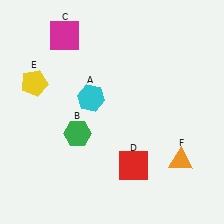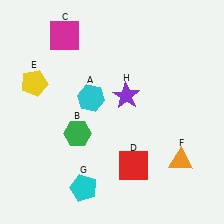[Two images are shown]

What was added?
A cyan pentagon (G), a purple star (H) were added in Image 2.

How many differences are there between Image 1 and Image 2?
There are 2 differences between the two images.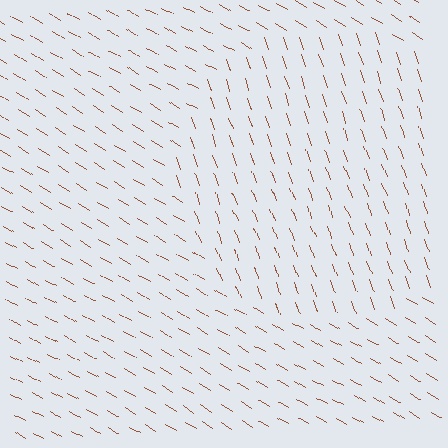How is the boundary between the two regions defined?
The boundary is defined purely by a change in line orientation (approximately 40 degrees difference). All lines are the same color and thickness.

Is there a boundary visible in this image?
Yes, there is a texture boundary formed by a change in line orientation.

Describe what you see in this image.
The image is filled with small brown line segments. A circle region in the image has lines oriented differently from the surrounding lines, creating a visible texture boundary.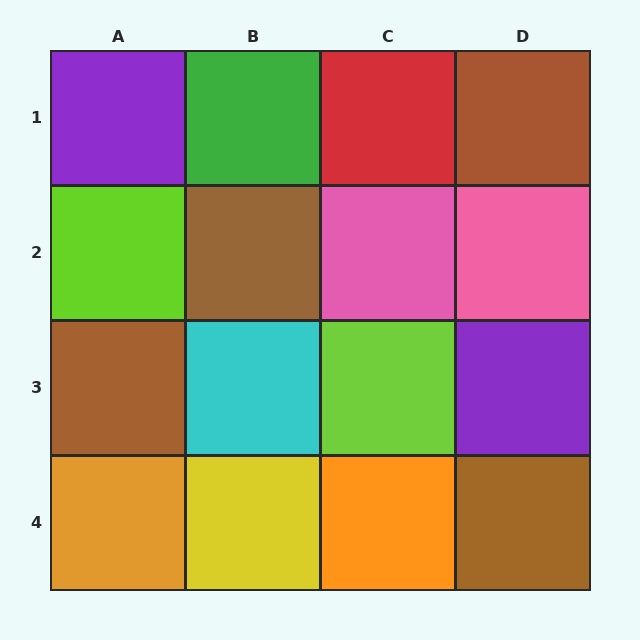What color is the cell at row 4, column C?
Orange.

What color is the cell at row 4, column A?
Orange.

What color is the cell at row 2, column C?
Pink.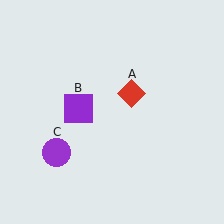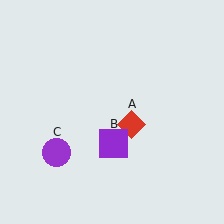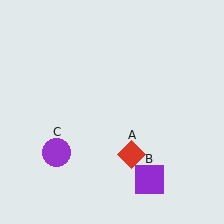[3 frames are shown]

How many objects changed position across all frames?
2 objects changed position: red diamond (object A), purple square (object B).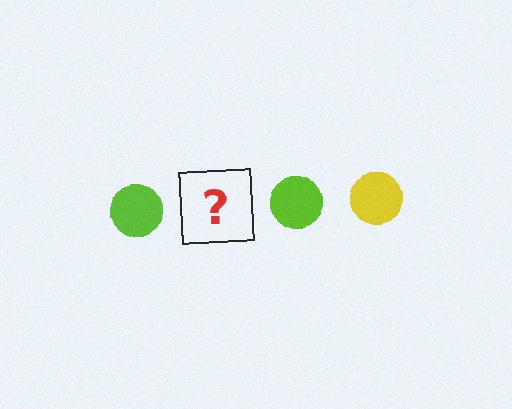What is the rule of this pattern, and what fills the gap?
The rule is that the pattern cycles through lime, yellow circles. The gap should be filled with a yellow circle.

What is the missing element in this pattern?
The missing element is a yellow circle.